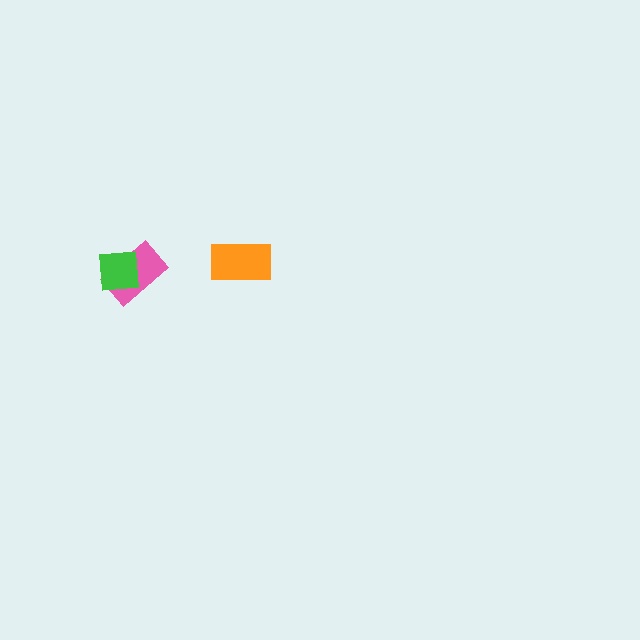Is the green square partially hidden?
No, no other shape covers it.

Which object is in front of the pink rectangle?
The green square is in front of the pink rectangle.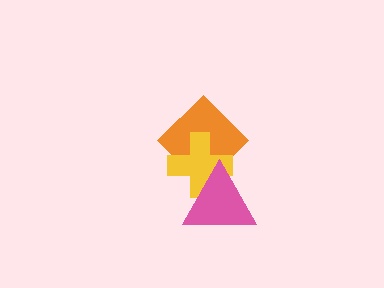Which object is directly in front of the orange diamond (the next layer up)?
The yellow cross is directly in front of the orange diamond.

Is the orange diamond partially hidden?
Yes, it is partially covered by another shape.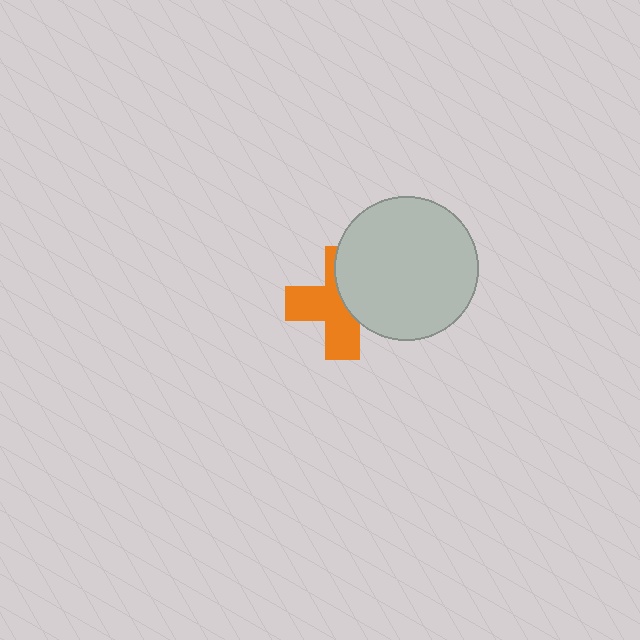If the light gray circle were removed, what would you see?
You would see the complete orange cross.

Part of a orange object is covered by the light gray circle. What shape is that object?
It is a cross.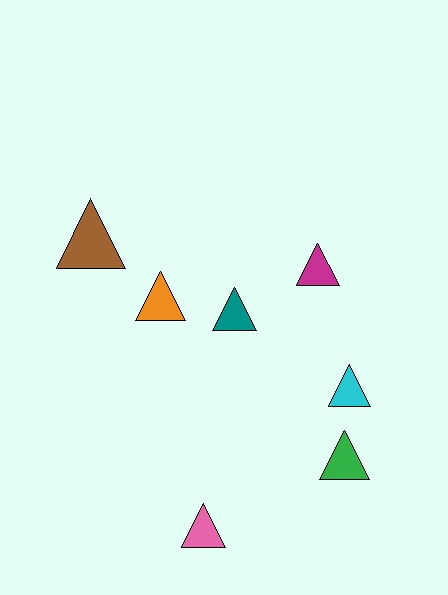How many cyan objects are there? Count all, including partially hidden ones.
There is 1 cyan object.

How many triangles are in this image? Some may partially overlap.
There are 7 triangles.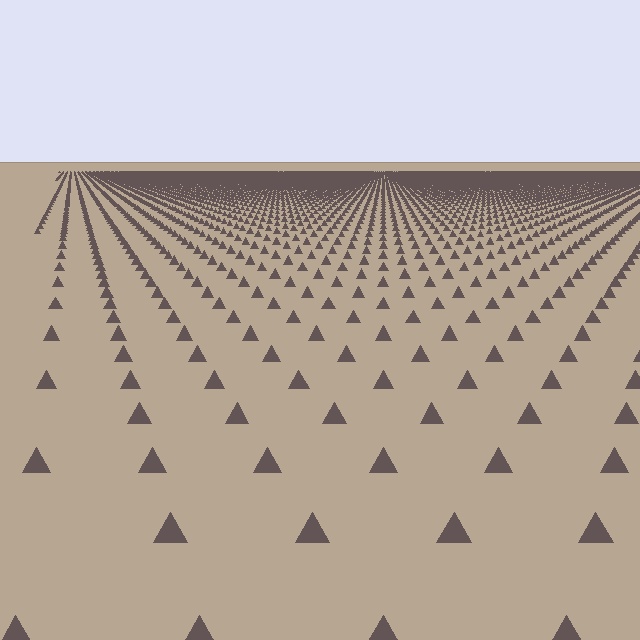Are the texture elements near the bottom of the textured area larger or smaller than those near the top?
Larger. Near the bottom, elements are closer to the viewer and appear at a bigger on-screen size.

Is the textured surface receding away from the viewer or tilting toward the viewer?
The surface is receding away from the viewer. Texture elements get smaller and denser toward the top.